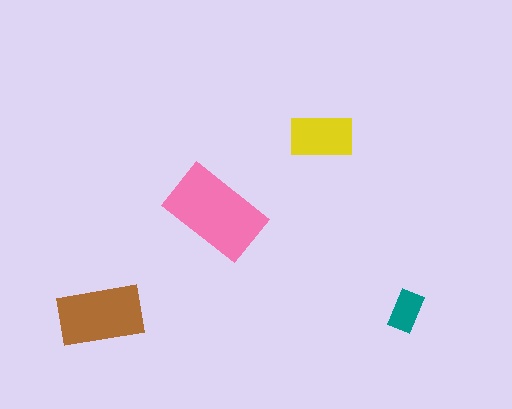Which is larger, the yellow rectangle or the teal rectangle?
The yellow one.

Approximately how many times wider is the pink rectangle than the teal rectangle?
About 2.5 times wider.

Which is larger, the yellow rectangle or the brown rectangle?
The brown one.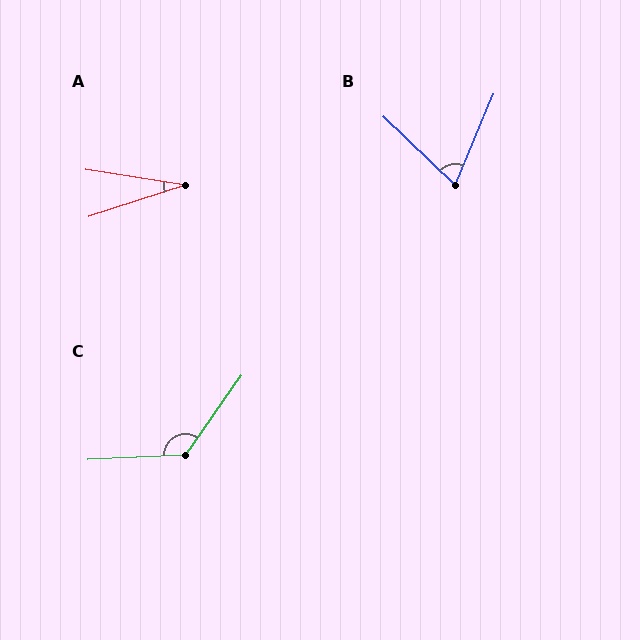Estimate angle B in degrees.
Approximately 69 degrees.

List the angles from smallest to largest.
A (27°), B (69°), C (127°).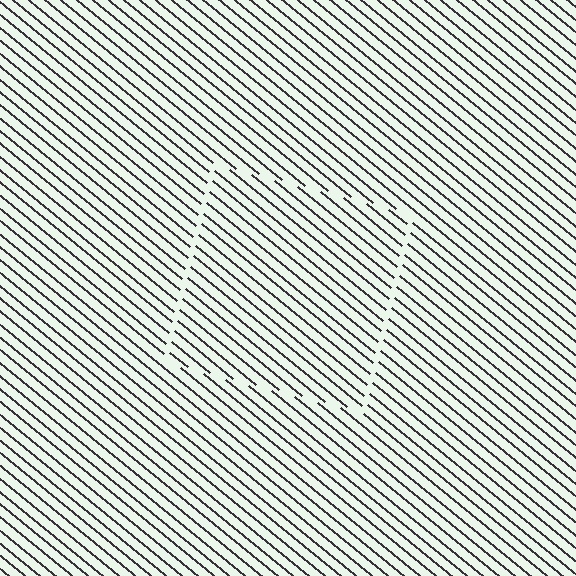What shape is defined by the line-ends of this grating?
An illusory square. The interior of the shape contains the same grating, shifted by half a period — the contour is defined by the phase discontinuity where line-ends from the inner and outer gratings abut.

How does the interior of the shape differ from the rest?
The interior of the shape contains the same grating, shifted by half a period — the contour is defined by the phase discontinuity where line-ends from the inner and outer gratings abut.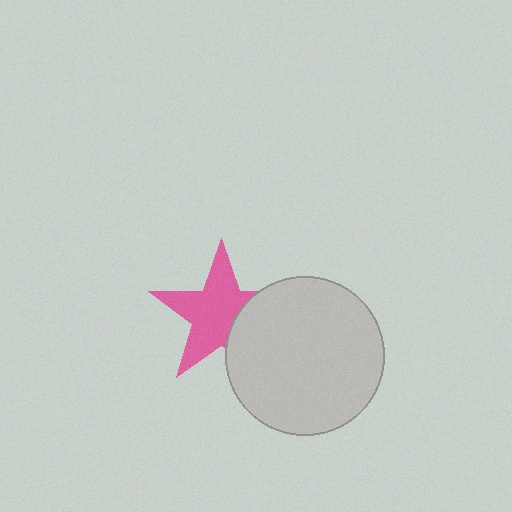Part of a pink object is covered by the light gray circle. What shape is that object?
It is a star.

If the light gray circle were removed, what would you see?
You would see the complete pink star.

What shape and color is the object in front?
The object in front is a light gray circle.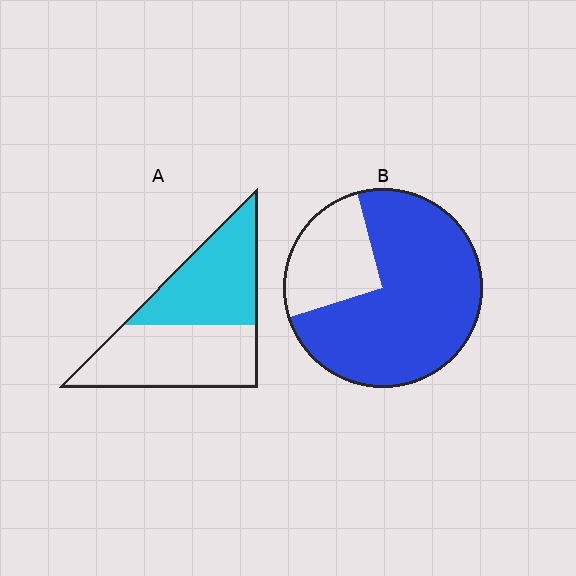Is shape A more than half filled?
Roughly half.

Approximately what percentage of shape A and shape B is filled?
A is approximately 45% and B is approximately 75%.